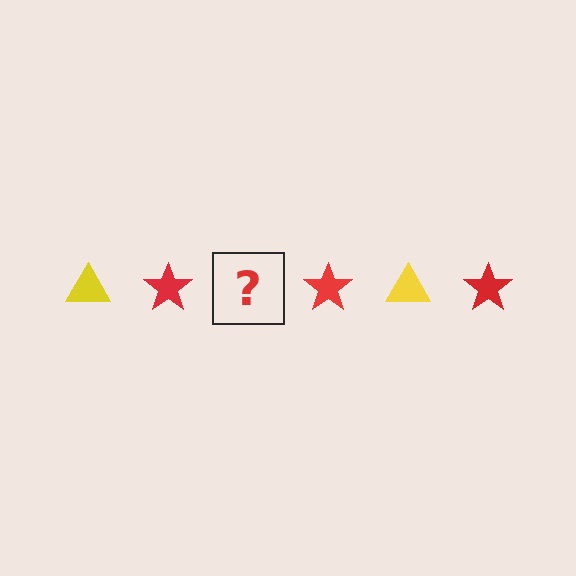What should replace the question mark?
The question mark should be replaced with a yellow triangle.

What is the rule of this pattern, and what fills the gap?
The rule is that the pattern alternates between yellow triangle and red star. The gap should be filled with a yellow triangle.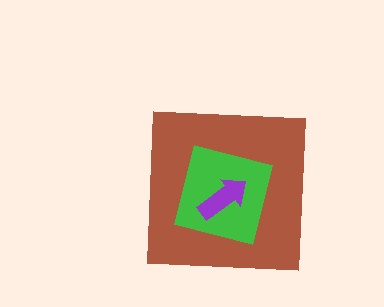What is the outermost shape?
The brown square.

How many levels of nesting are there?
3.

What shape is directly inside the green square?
The purple arrow.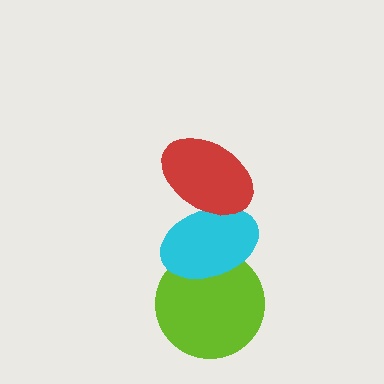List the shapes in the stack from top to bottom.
From top to bottom: the red ellipse, the cyan ellipse, the lime circle.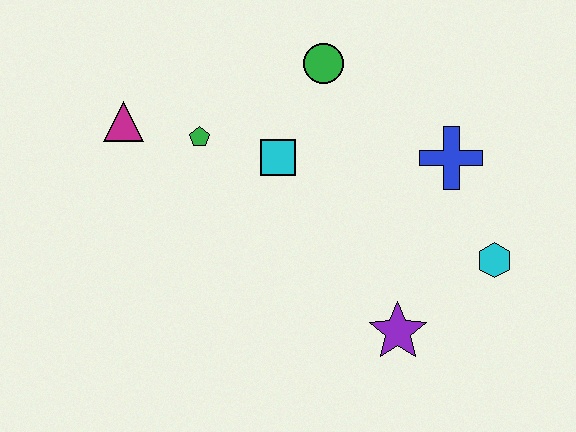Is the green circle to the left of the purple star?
Yes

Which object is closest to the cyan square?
The green pentagon is closest to the cyan square.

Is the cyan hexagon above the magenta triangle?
No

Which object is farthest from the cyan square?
The cyan hexagon is farthest from the cyan square.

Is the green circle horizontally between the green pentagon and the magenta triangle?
No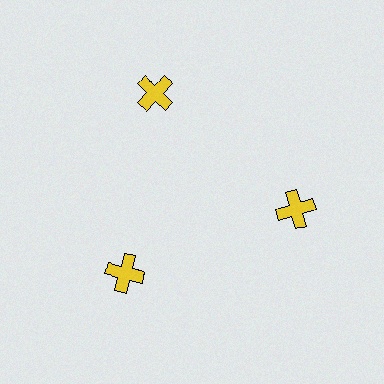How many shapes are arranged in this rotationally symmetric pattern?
There are 3 shapes, arranged in 3 groups of 1.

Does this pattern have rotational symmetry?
Yes, this pattern has 3-fold rotational symmetry. It looks the same after rotating 120 degrees around the center.